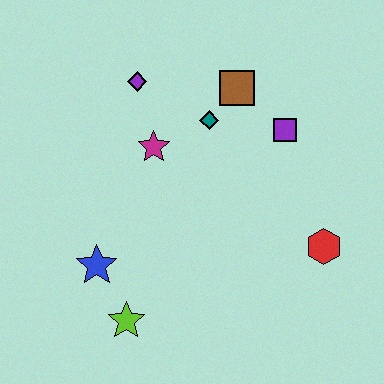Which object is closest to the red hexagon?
The purple square is closest to the red hexagon.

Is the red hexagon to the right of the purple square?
Yes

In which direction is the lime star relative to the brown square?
The lime star is below the brown square.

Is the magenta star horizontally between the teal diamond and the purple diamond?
Yes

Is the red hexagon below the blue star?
No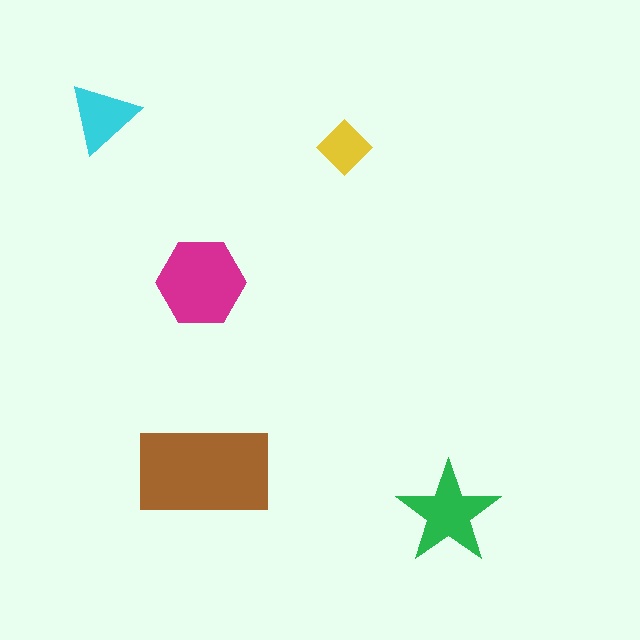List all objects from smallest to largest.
The yellow diamond, the cyan triangle, the green star, the magenta hexagon, the brown rectangle.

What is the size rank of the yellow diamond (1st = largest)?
5th.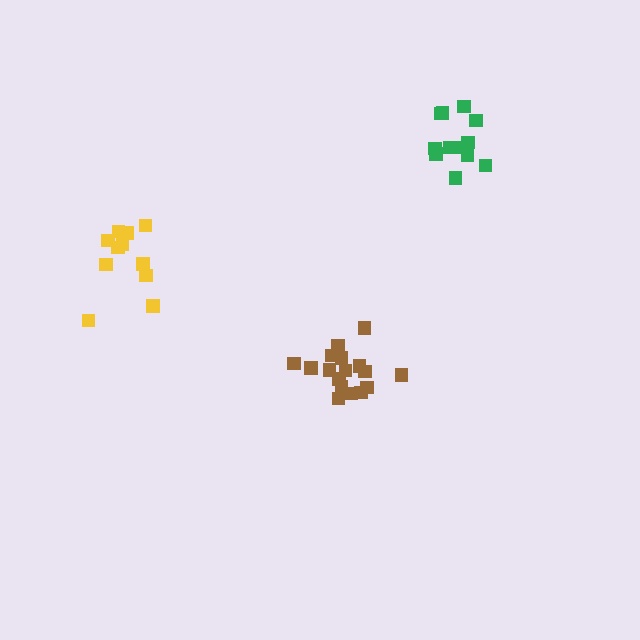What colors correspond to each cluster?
The clusters are colored: brown, yellow, green.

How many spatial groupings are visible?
There are 3 spatial groupings.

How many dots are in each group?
Group 1: 17 dots, Group 2: 11 dots, Group 3: 12 dots (40 total).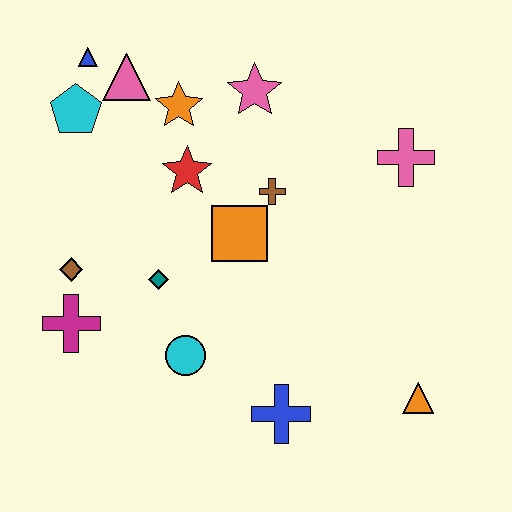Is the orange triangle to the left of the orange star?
No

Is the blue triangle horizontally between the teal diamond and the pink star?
No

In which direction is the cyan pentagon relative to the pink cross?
The cyan pentagon is to the left of the pink cross.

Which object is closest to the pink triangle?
The blue triangle is closest to the pink triangle.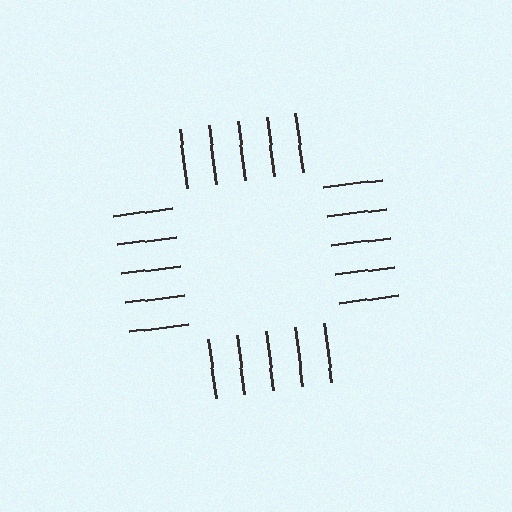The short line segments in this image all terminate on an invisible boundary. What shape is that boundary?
An illusory square — the line segments terminate on its edges but no continuous stroke is drawn.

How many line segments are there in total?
20 — 5 along each of the 4 edges.